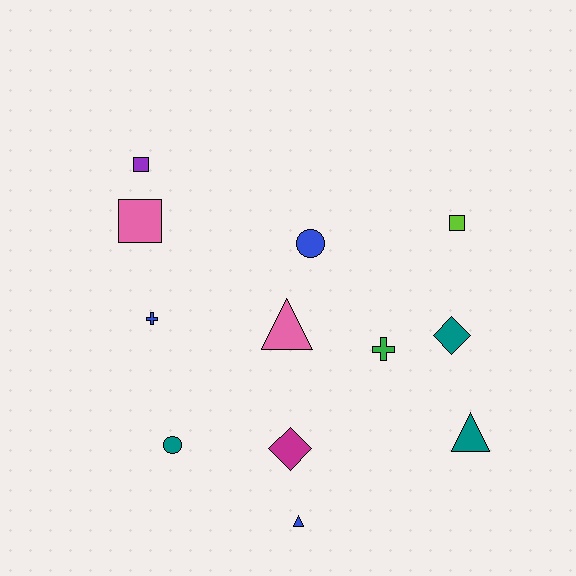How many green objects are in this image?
There is 1 green object.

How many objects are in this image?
There are 12 objects.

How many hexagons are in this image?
There are no hexagons.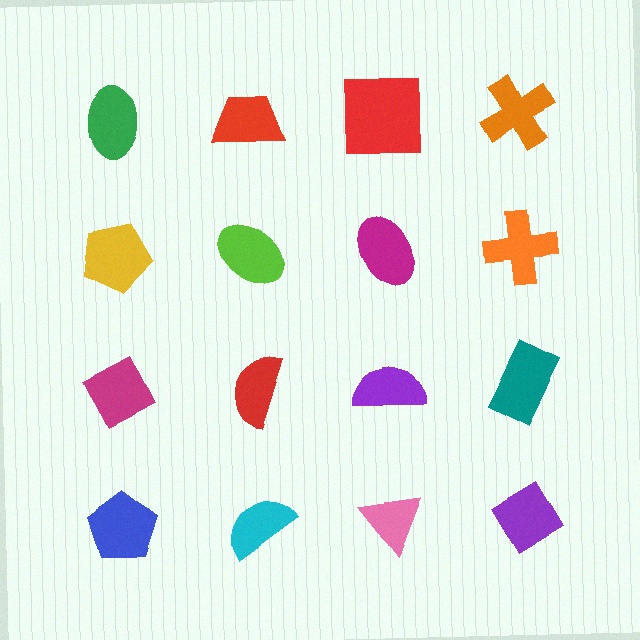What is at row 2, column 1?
A yellow pentagon.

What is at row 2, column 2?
A lime ellipse.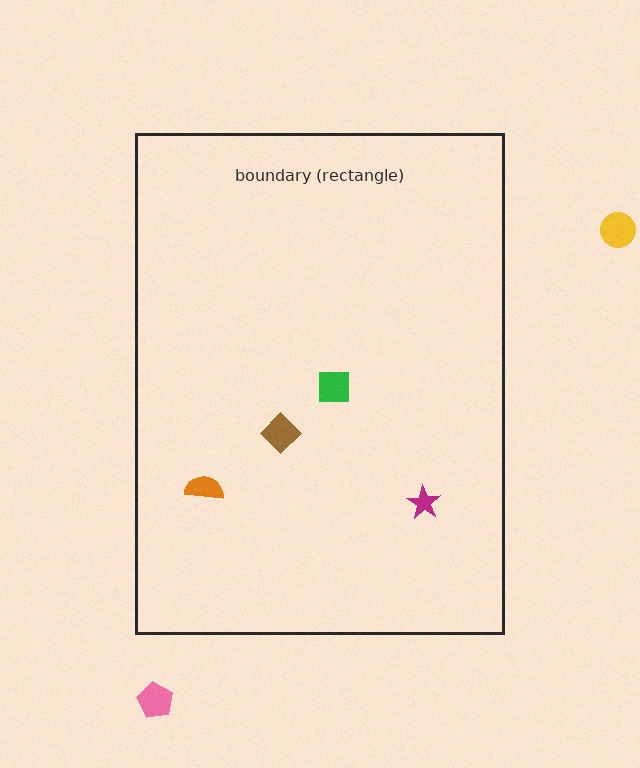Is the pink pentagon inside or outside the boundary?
Outside.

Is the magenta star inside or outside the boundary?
Inside.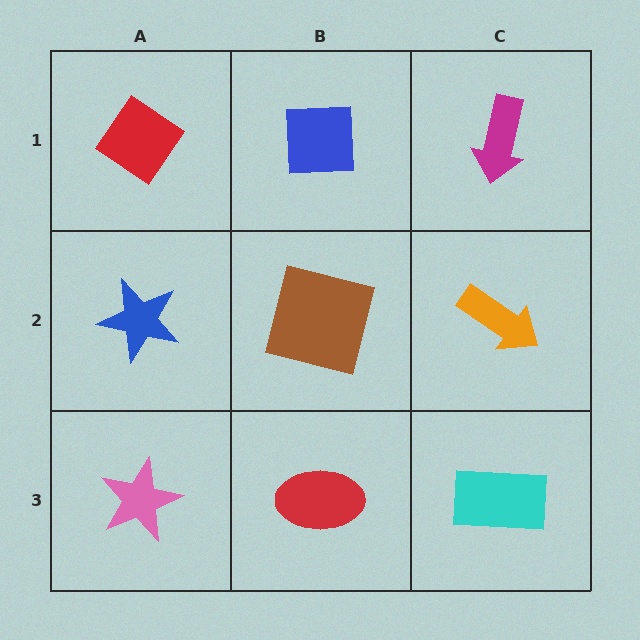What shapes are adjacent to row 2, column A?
A red diamond (row 1, column A), a pink star (row 3, column A), a brown square (row 2, column B).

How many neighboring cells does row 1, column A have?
2.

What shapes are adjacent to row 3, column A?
A blue star (row 2, column A), a red ellipse (row 3, column B).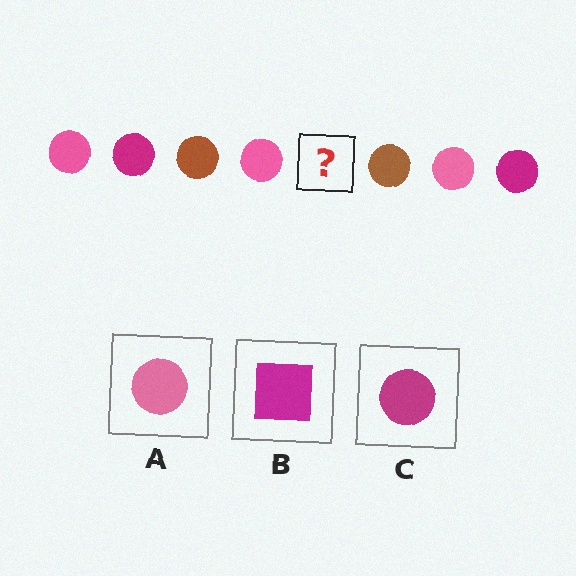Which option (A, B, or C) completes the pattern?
C.